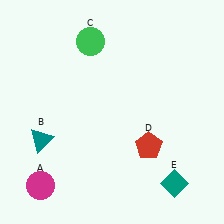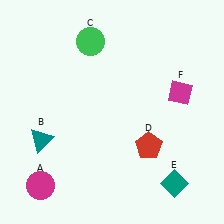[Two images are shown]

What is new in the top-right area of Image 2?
A magenta diamond (F) was added in the top-right area of Image 2.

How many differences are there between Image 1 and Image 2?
There is 1 difference between the two images.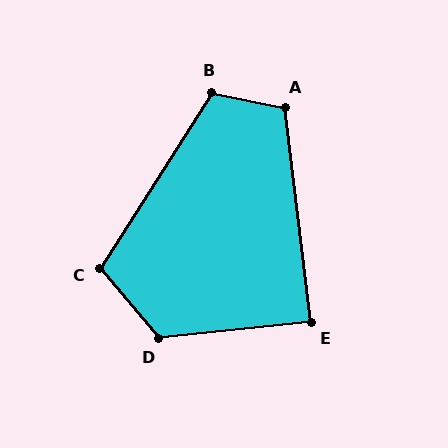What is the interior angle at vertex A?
Approximately 108 degrees (obtuse).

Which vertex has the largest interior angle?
D, at approximately 124 degrees.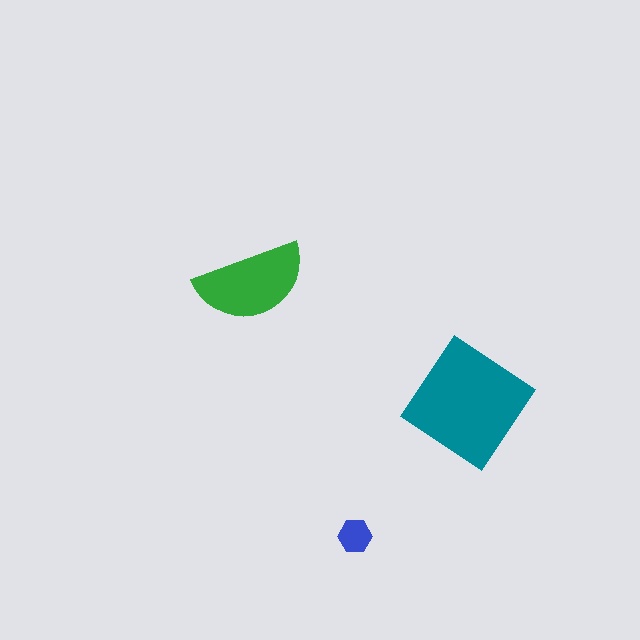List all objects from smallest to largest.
The blue hexagon, the green semicircle, the teal diamond.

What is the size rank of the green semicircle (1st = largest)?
2nd.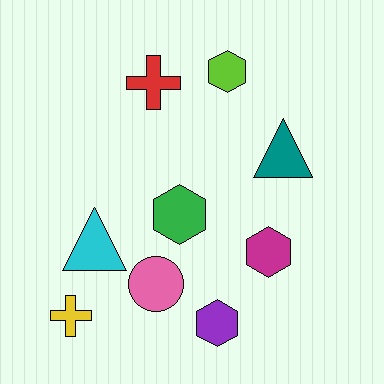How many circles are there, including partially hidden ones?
There is 1 circle.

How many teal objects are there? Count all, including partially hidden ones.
There is 1 teal object.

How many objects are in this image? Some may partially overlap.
There are 9 objects.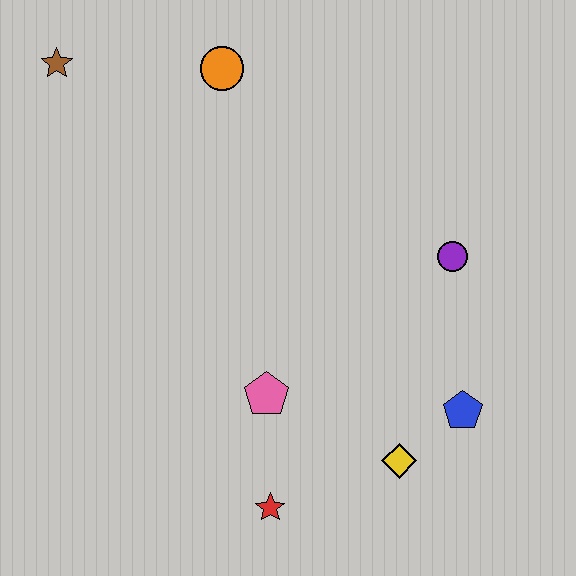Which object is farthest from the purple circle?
The brown star is farthest from the purple circle.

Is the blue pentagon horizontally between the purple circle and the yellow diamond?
No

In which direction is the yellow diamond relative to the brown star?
The yellow diamond is below the brown star.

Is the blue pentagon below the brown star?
Yes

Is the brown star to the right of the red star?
No